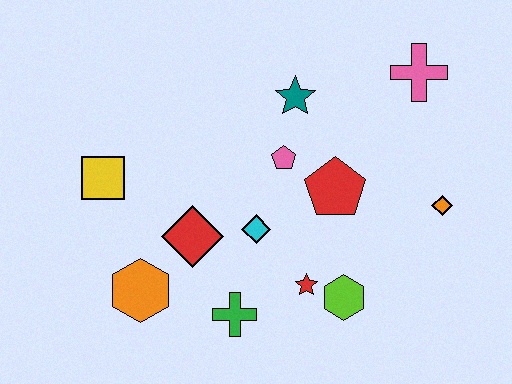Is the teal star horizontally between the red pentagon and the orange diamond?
No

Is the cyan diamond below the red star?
No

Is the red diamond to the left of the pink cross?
Yes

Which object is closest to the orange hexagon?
The red diamond is closest to the orange hexagon.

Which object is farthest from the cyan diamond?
The pink cross is farthest from the cyan diamond.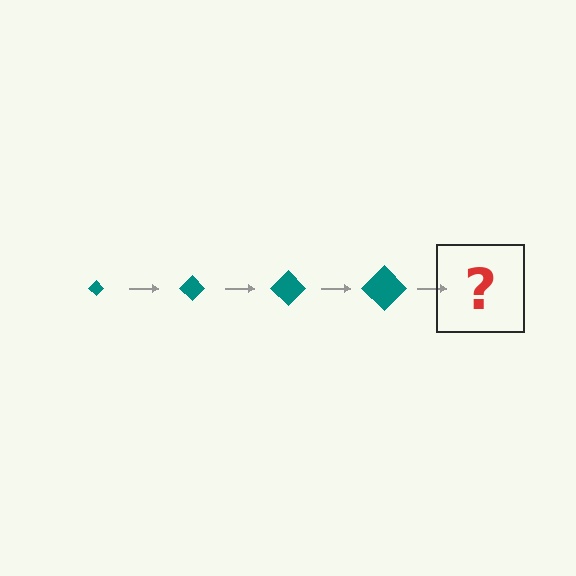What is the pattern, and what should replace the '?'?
The pattern is that the diamond gets progressively larger each step. The '?' should be a teal diamond, larger than the previous one.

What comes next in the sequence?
The next element should be a teal diamond, larger than the previous one.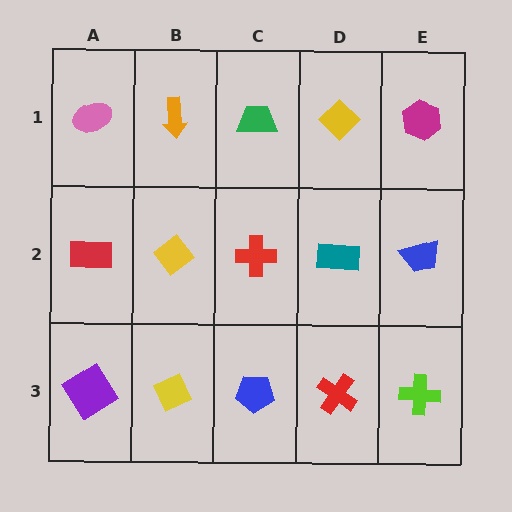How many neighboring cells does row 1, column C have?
3.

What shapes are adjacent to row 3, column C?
A red cross (row 2, column C), a yellow diamond (row 3, column B), a red cross (row 3, column D).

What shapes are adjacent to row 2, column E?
A magenta hexagon (row 1, column E), a lime cross (row 3, column E), a teal rectangle (row 2, column D).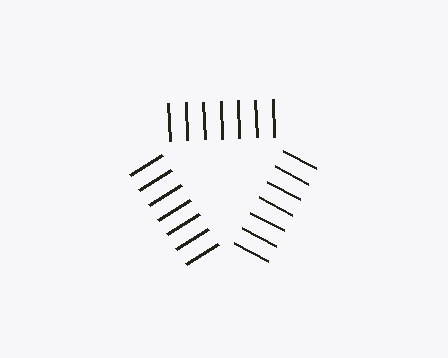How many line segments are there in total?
21 — 7 along each of the 3 edges.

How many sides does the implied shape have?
3 sides — the line-ends trace a triangle.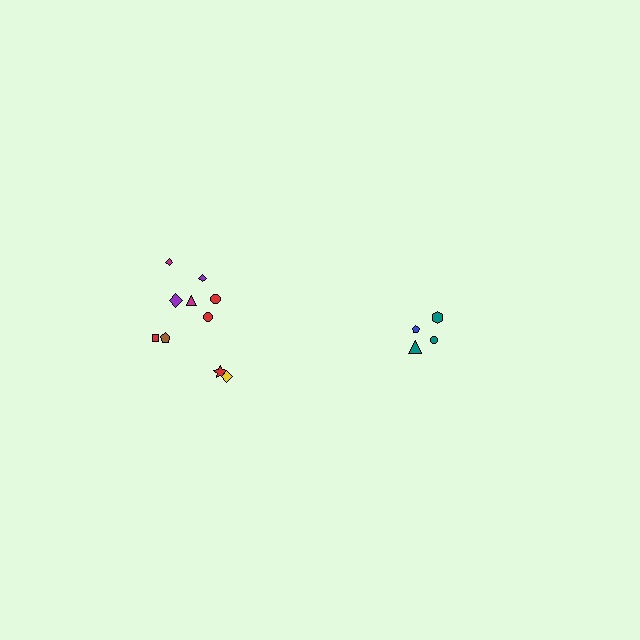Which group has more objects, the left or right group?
The left group.